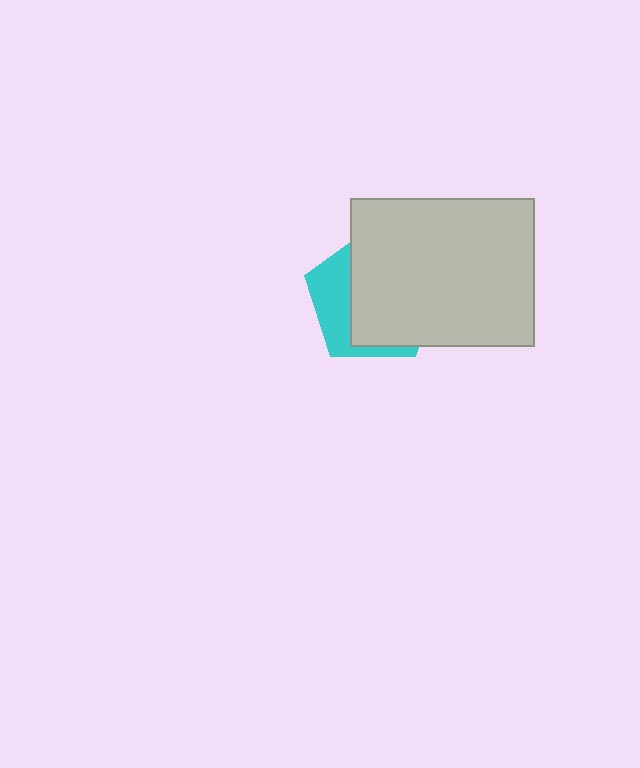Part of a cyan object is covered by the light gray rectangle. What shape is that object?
It is a pentagon.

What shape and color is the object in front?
The object in front is a light gray rectangle.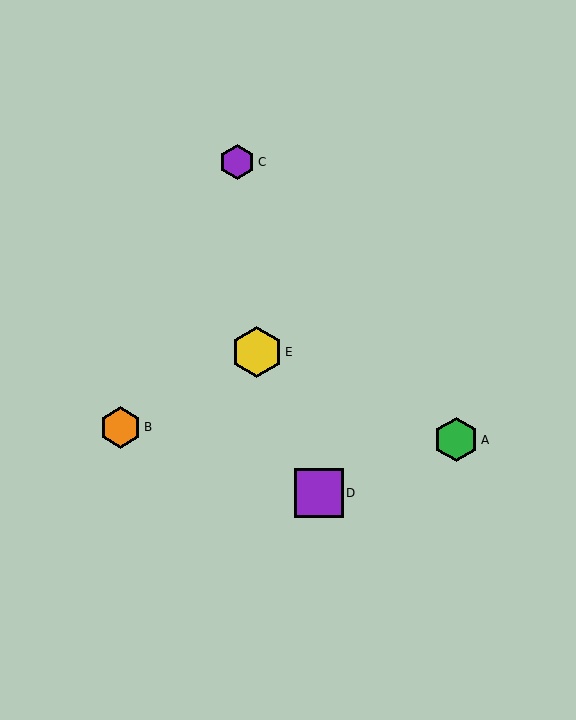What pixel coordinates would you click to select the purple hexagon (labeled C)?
Click at (237, 162) to select the purple hexagon C.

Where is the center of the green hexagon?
The center of the green hexagon is at (456, 440).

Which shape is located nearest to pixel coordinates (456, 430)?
The green hexagon (labeled A) at (456, 440) is nearest to that location.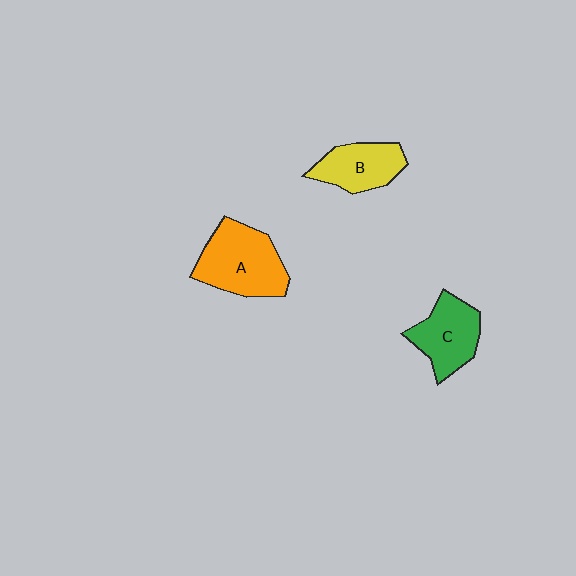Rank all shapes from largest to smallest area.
From largest to smallest: A (orange), C (green), B (yellow).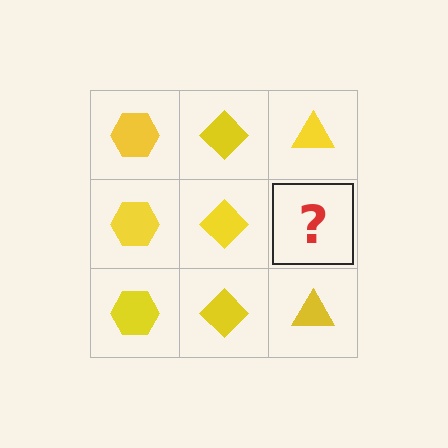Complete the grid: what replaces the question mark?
The question mark should be replaced with a yellow triangle.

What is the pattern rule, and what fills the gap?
The rule is that each column has a consistent shape. The gap should be filled with a yellow triangle.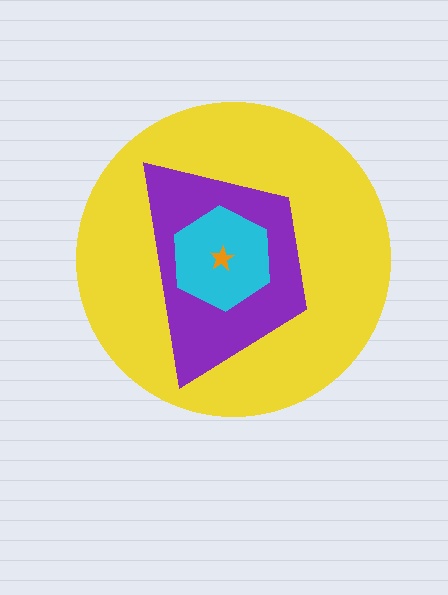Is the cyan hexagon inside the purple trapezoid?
Yes.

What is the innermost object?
The orange star.